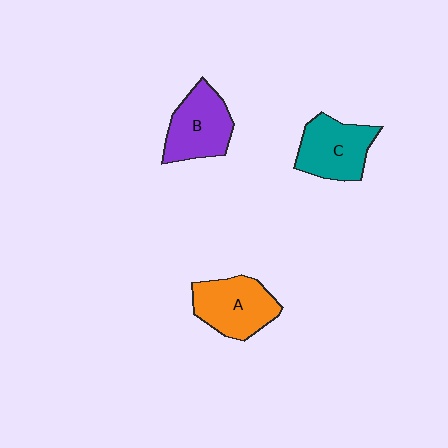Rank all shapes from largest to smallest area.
From largest to smallest: A (orange), B (purple), C (teal).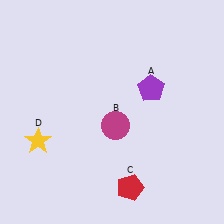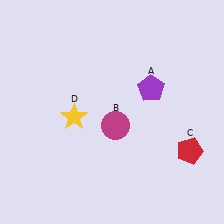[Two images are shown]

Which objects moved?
The objects that moved are: the red pentagon (C), the yellow star (D).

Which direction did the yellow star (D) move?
The yellow star (D) moved right.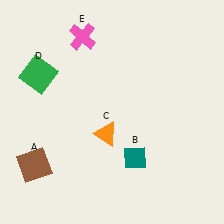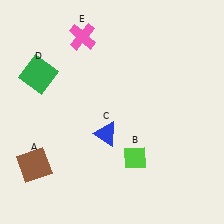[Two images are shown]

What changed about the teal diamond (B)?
In Image 1, B is teal. In Image 2, it changed to lime.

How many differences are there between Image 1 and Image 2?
There are 2 differences between the two images.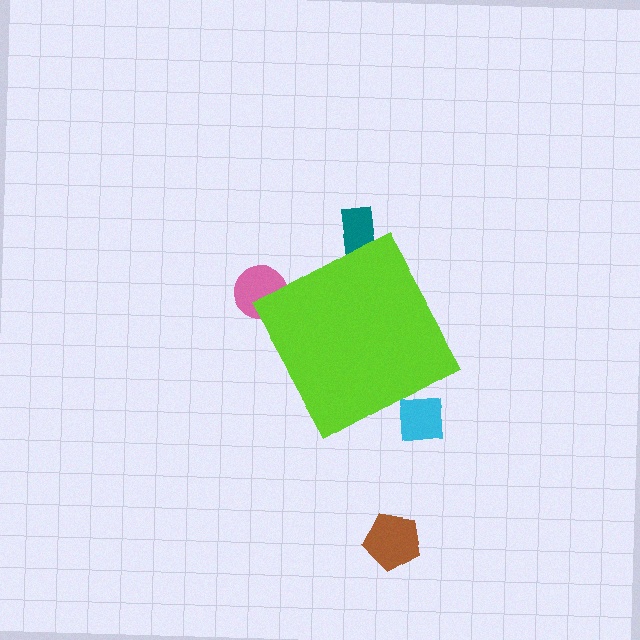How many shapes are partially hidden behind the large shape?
3 shapes are partially hidden.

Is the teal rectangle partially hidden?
Yes, the teal rectangle is partially hidden behind the lime diamond.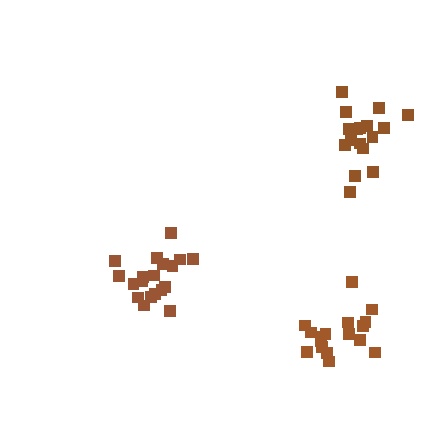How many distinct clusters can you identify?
There are 3 distinct clusters.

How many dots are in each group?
Group 1: 19 dots, Group 2: 17 dots, Group 3: 17 dots (53 total).